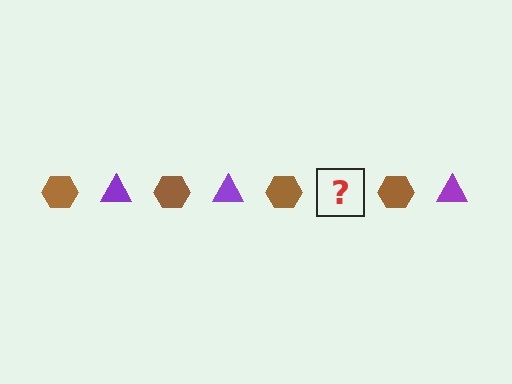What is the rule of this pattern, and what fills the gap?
The rule is that the pattern alternates between brown hexagon and purple triangle. The gap should be filled with a purple triangle.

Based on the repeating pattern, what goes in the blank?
The blank should be a purple triangle.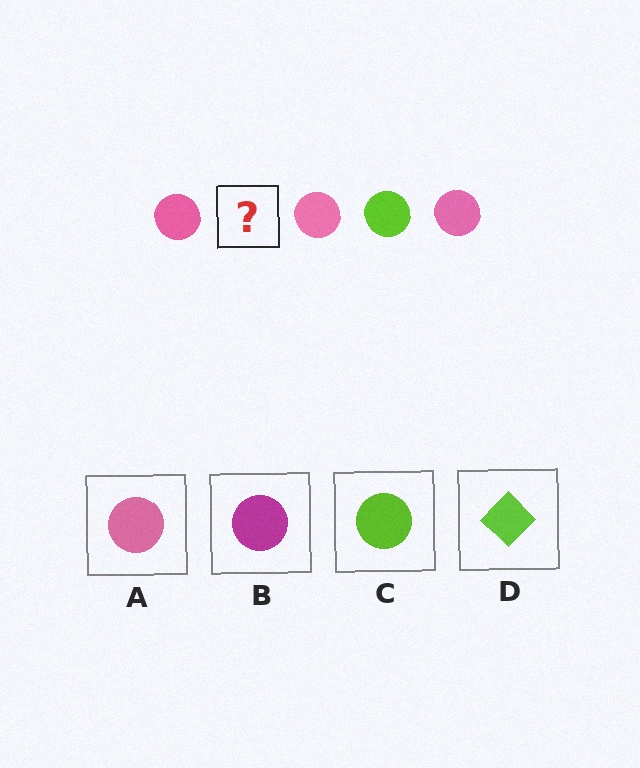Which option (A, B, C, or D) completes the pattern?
C.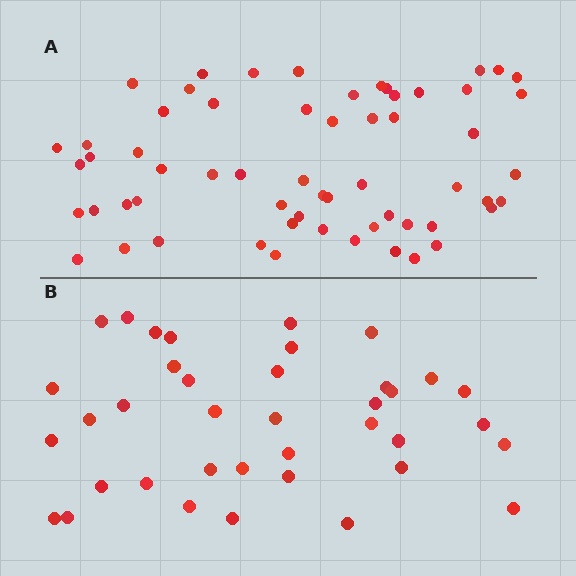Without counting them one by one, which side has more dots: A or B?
Region A (the top region) has more dots.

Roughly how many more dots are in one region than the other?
Region A has approximately 20 more dots than region B.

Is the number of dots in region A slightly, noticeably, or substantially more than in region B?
Region A has substantially more. The ratio is roughly 1.6 to 1.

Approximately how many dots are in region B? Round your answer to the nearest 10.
About 40 dots. (The exact count is 38, which rounds to 40.)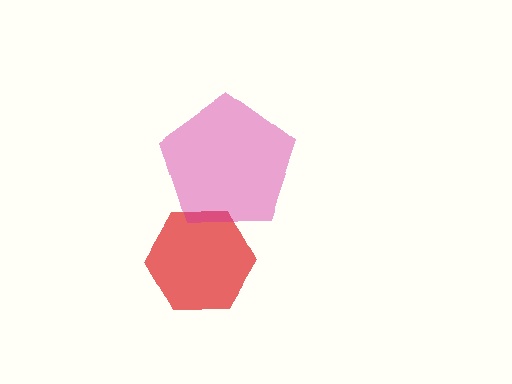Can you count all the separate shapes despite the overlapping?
Yes, there are 2 separate shapes.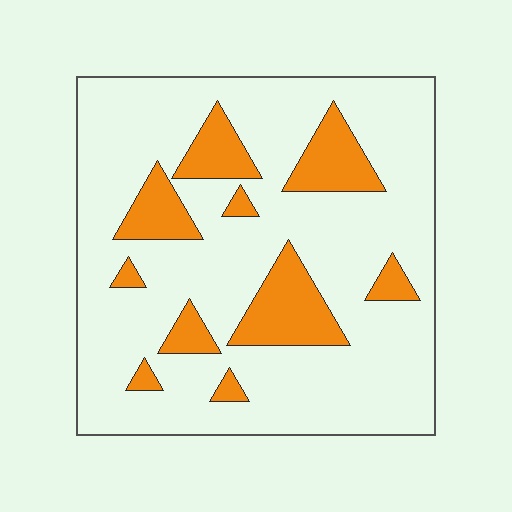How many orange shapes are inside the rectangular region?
10.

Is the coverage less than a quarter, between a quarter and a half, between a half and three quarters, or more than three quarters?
Less than a quarter.